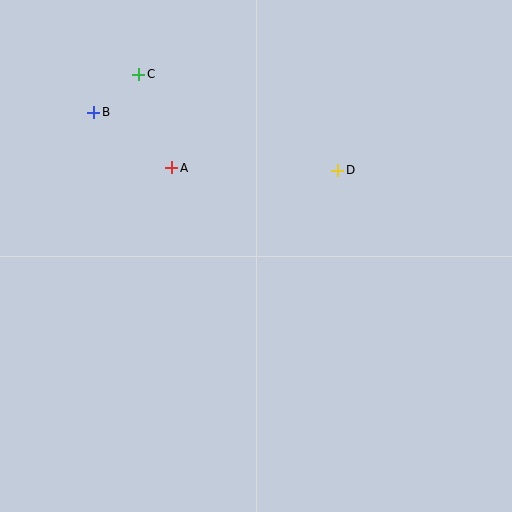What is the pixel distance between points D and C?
The distance between D and C is 221 pixels.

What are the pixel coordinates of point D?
Point D is at (338, 170).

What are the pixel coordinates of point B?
Point B is at (94, 112).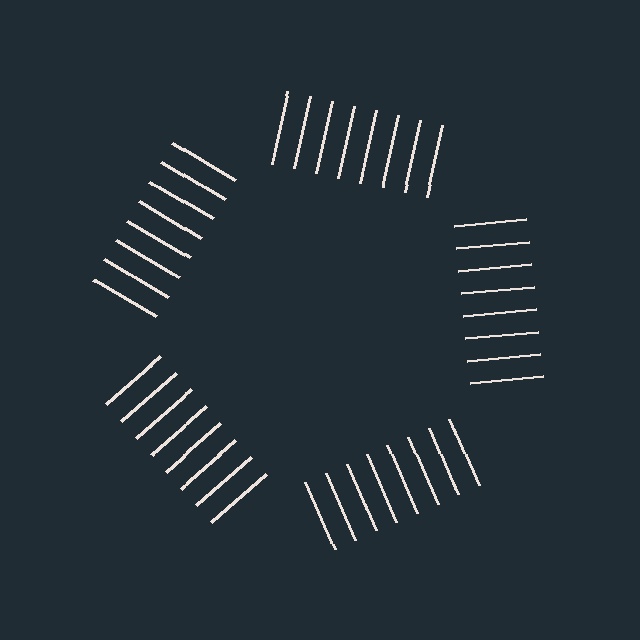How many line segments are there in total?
40 — 8 along each of the 5 edges.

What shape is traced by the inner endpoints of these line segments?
An illusory pentagon — the line segments terminate on its edges but no continuous stroke is drawn.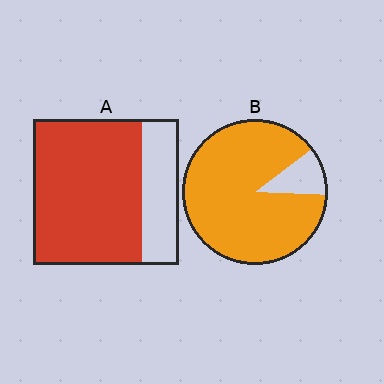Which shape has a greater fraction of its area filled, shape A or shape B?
Shape B.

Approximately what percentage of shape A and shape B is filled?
A is approximately 75% and B is approximately 90%.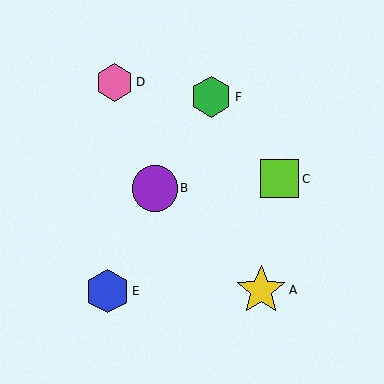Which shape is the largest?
The yellow star (labeled A) is the largest.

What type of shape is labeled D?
Shape D is a pink hexagon.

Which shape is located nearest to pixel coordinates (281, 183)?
The lime square (labeled C) at (280, 179) is nearest to that location.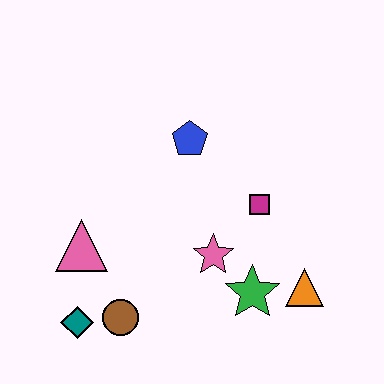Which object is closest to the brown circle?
The teal diamond is closest to the brown circle.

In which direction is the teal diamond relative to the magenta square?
The teal diamond is to the left of the magenta square.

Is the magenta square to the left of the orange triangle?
Yes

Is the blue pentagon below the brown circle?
No